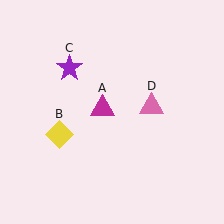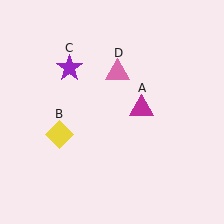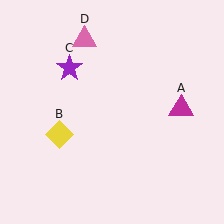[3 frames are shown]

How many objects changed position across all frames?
2 objects changed position: magenta triangle (object A), pink triangle (object D).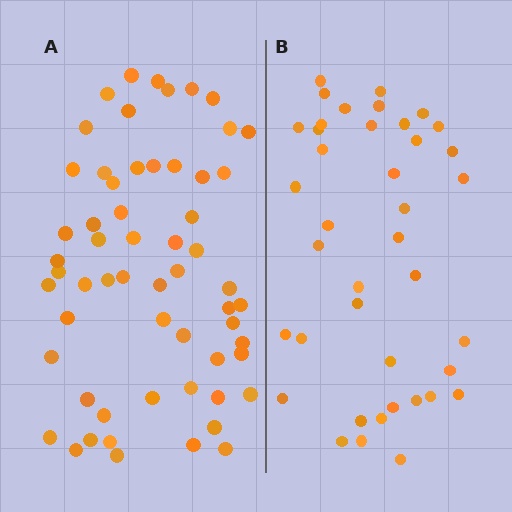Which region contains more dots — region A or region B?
Region A (the left region) has more dots.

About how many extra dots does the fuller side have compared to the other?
Region A has approximately 20 more dots than region B.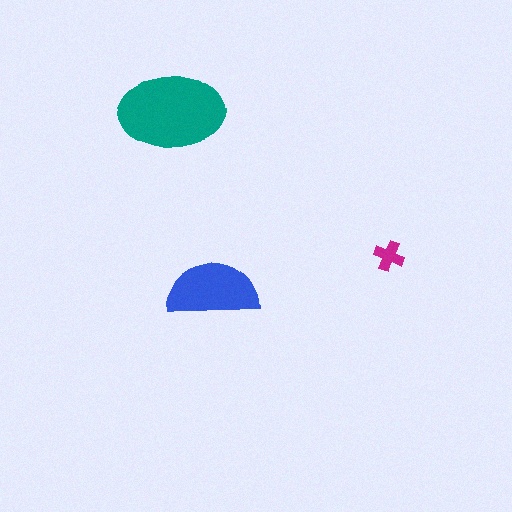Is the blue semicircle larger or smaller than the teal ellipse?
Smaller.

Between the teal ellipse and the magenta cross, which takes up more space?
The teal ellipse.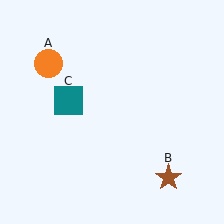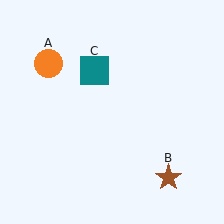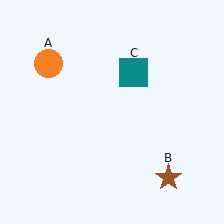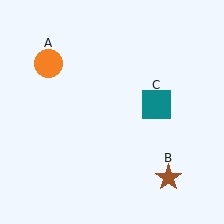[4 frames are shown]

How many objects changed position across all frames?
1 object changed position: teal square (object C).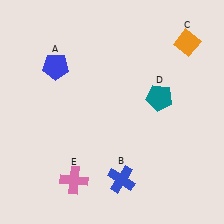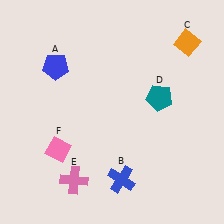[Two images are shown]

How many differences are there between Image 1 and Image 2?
There is 1 difference between the two images.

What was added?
A pink diamond (F) was added in Image 2.